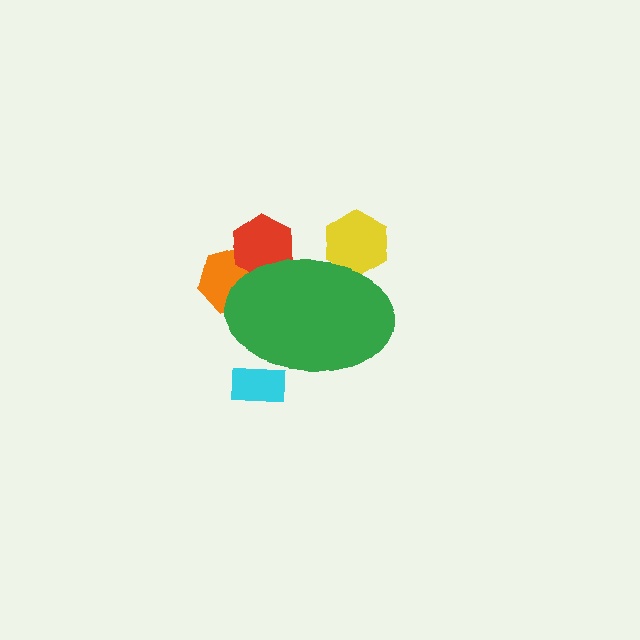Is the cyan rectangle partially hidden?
Yes, the cyan rectangle is partially hidden behind the green ellipse.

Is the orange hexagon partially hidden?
Yes, the orange hexagon is partially hidden behind the green ellipse.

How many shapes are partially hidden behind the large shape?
4 shapes are partially hidden.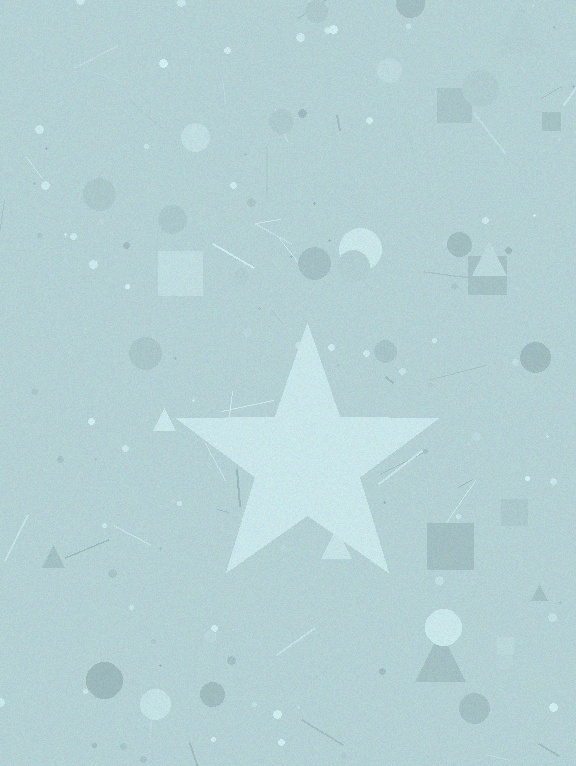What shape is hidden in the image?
A star is hidden in the image.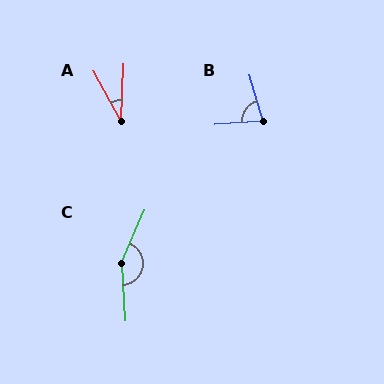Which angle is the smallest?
A, at approximately 32 degrees.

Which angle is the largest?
C, at approximately 153 degrees.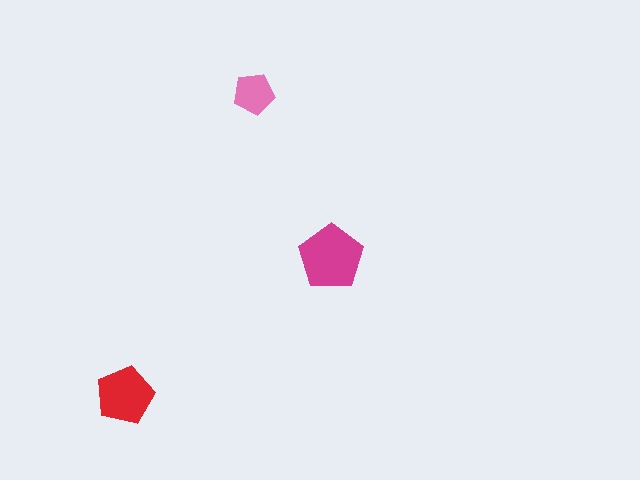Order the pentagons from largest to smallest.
the magenta one, the red one, the pink one.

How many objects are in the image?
There are 3 objects in the image.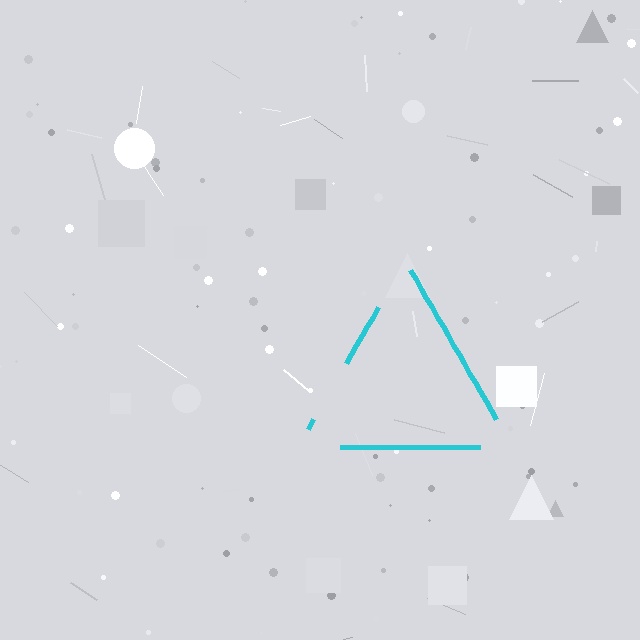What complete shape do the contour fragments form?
The contour fragments form a triangle.